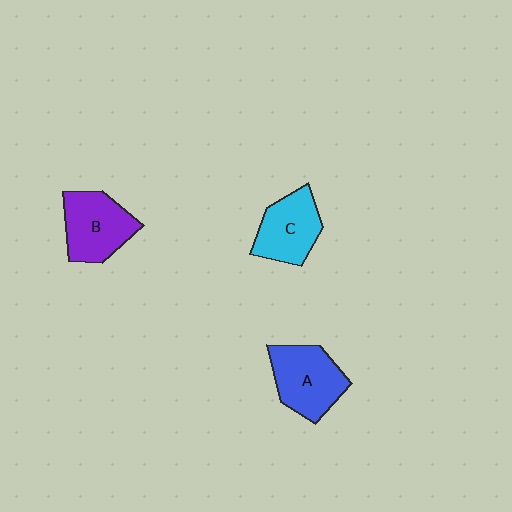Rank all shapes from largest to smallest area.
From largest to smallest: A (blue), B (purple), C (cyan).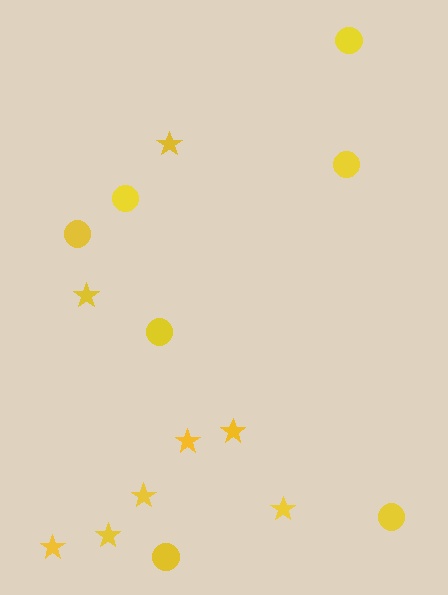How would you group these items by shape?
There are 2 groups: one group of circles (7) and one group of stars (8).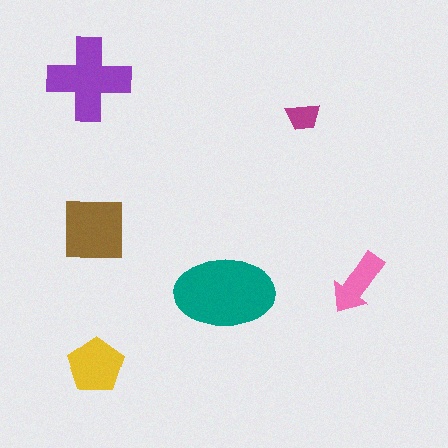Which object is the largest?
The teal ellipse.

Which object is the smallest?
The magenta trapezoid.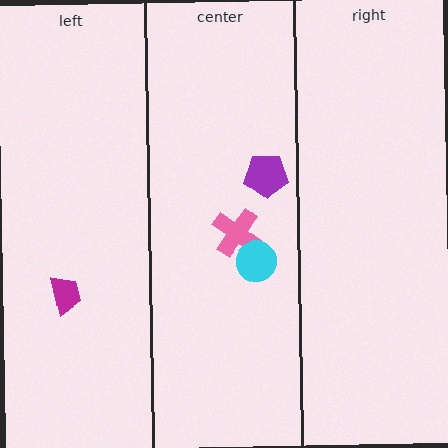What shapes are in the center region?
The purple pentagon, the pink cross, the cyan circle.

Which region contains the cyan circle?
The center region.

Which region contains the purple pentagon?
The center region.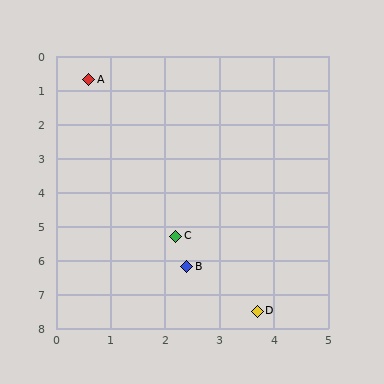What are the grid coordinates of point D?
Point D is at approximately (3.7, 7.5).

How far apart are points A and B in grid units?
Points A and B are about 5.8 grid units apart.